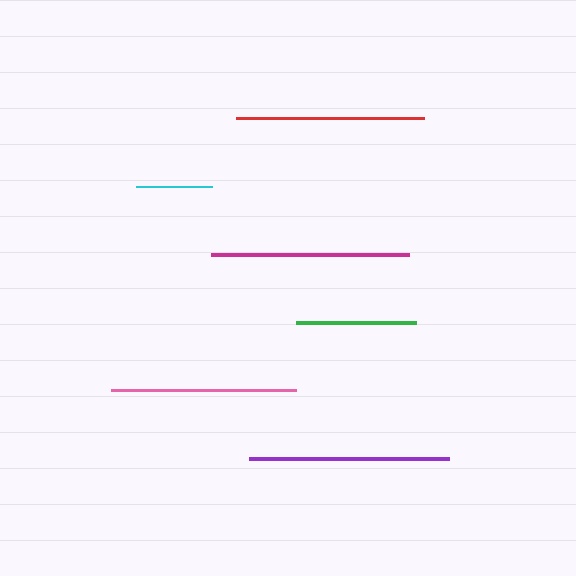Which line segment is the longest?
The purple line is the longest at approximately 199 pixels.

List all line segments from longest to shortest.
From longest to shortest: purple, magenta, red, pink, green, cyan.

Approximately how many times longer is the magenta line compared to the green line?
The magenta line is approximately 1.7 times the length of the green line.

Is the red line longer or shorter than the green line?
The red line is longer than the green line.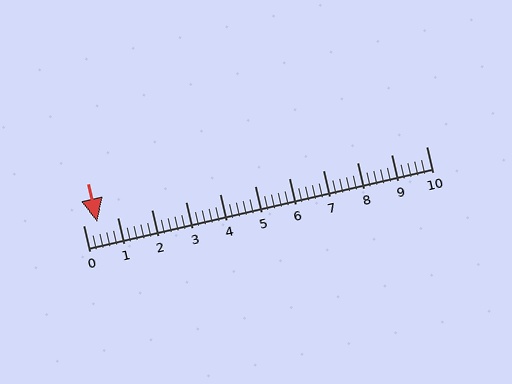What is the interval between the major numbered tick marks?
The major tick marks are spaced 1 units apart.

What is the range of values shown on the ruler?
The ruler shows values from 0 to 10.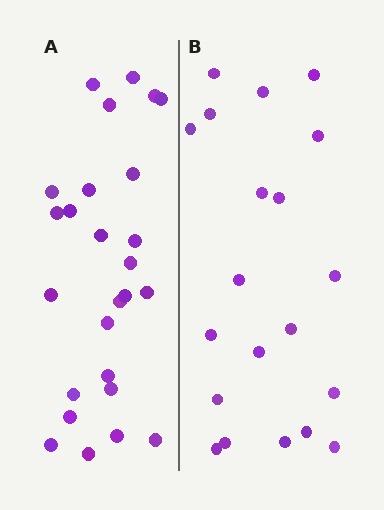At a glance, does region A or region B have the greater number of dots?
Region A (the left region) has more dots.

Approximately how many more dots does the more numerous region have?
Region A has about 6 more dots than region B.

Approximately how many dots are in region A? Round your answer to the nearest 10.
About 30 dots. (The exact count is 26, which rounds to 30.)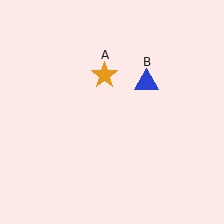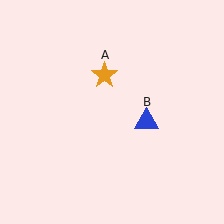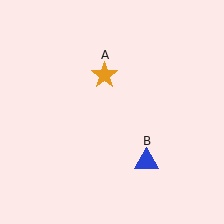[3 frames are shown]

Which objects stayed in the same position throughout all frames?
Orange star (object A) remained stationary.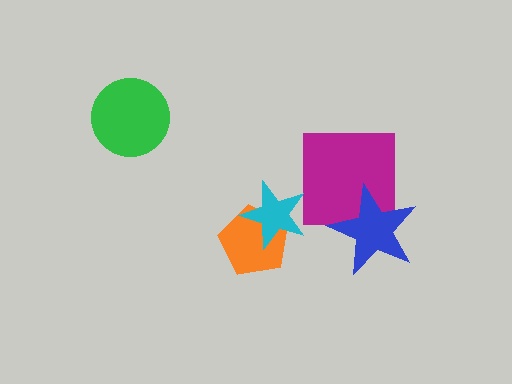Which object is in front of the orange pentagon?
The cyan star is in front of the orange pentagon.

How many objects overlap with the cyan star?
1 object overlaps with the cyan star.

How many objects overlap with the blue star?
1 object overlaps with the blue star.